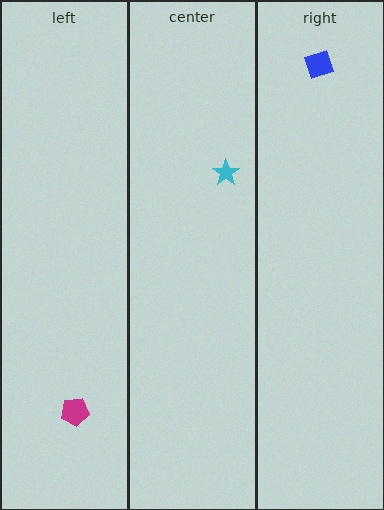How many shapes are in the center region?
1.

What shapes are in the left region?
The magenta pentagon.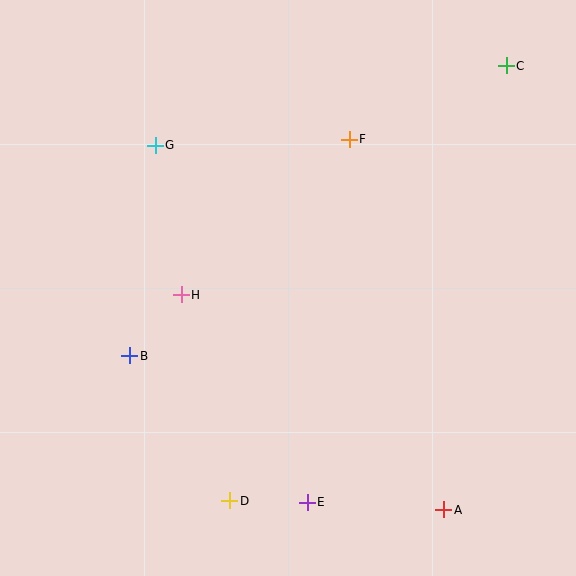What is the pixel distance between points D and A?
The distance between D and A is 214 pixels.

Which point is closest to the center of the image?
Point H at (181, 295) is closest to the center.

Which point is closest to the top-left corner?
Point G is closest to the top-left corner.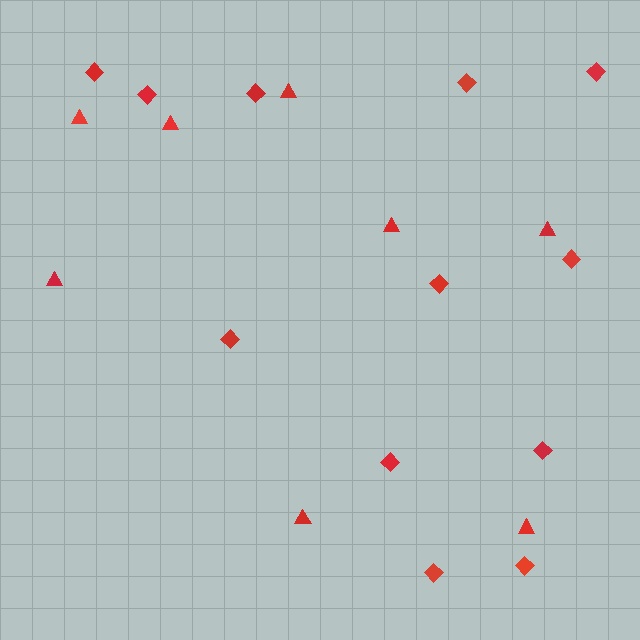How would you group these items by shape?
There are 2 groups: one group of diamonds (12) and one group of triangles (8).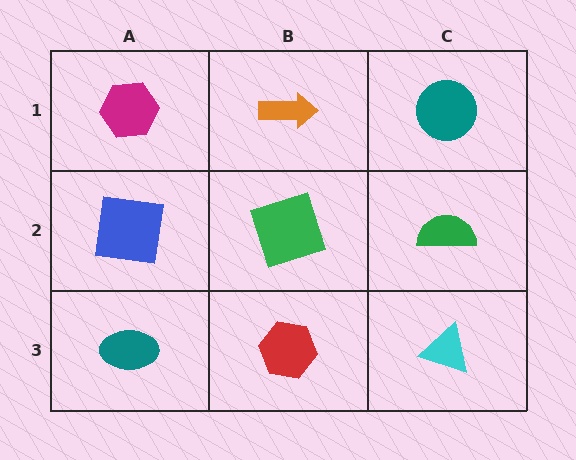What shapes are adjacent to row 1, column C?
A green semicircle (row 2, column C), an orange arrow (row 1, column B).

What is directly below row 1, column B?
A green square.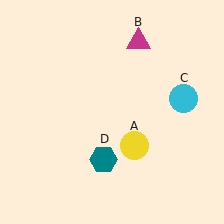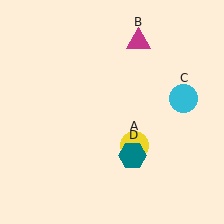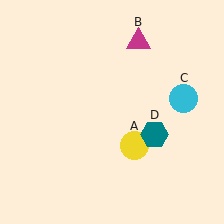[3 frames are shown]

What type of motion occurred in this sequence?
The teal hexagon (object D) rotated counterclockwise around the center of the scene.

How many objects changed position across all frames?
1 object changed position: teal hexagon (object D).